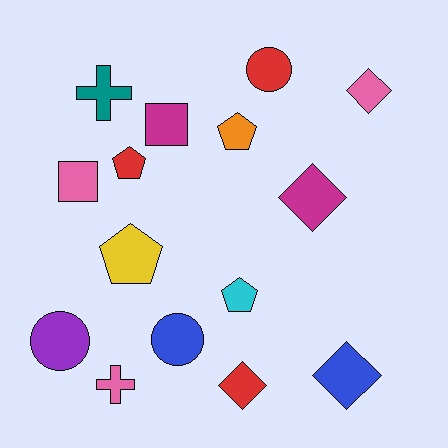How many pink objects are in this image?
There are 3 pink objects.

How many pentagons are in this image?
There are 4 pentagons.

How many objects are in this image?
There are 15 objects.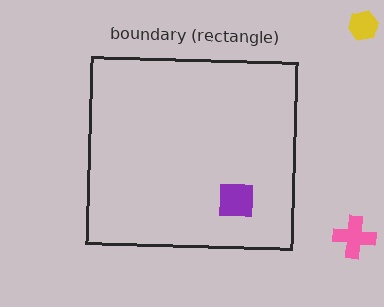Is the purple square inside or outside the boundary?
Inside.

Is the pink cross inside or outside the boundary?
Outside.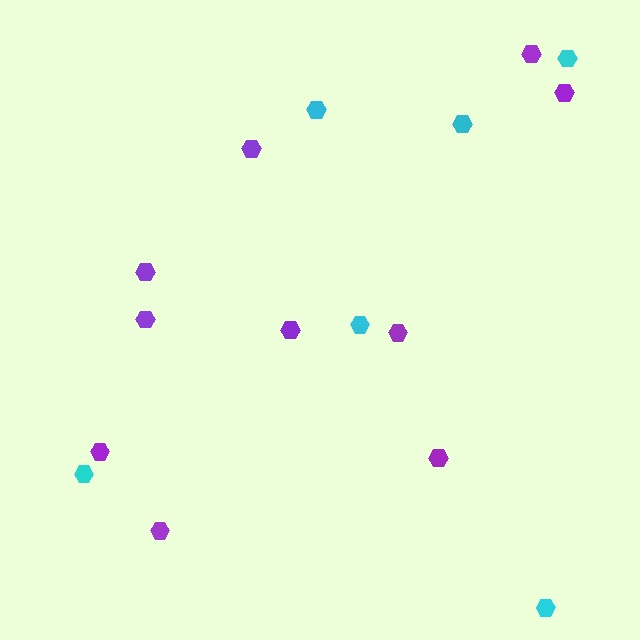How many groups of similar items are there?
There are 2 groups: one group of cyan hexagons (6) and one group of purple hexagons (10).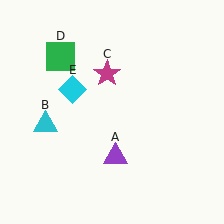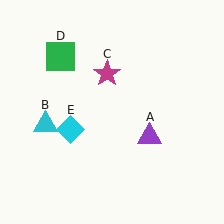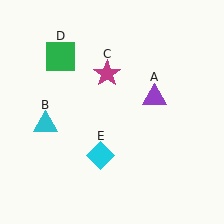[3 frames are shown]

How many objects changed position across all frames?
2 objects changed position: purple triangle (object A), cyan diamond (object E).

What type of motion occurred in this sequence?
The purple triangle (object A), cyan diamond (object E) rotated counterclockwise around the center of the scene.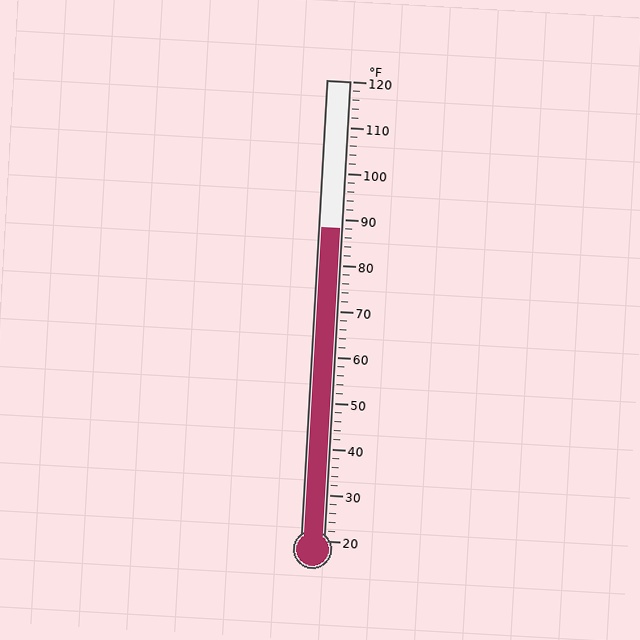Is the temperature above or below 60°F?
The temperature is above 60°F.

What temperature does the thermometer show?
The thermometer shows approximately 88°F.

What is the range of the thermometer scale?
The thermometer scale ranges from 20°F to 120°F.